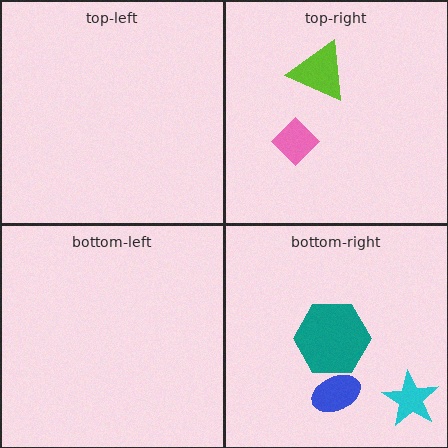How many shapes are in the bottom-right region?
3.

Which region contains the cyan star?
The bottom-right region.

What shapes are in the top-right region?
The lime triangle, the pink diamond.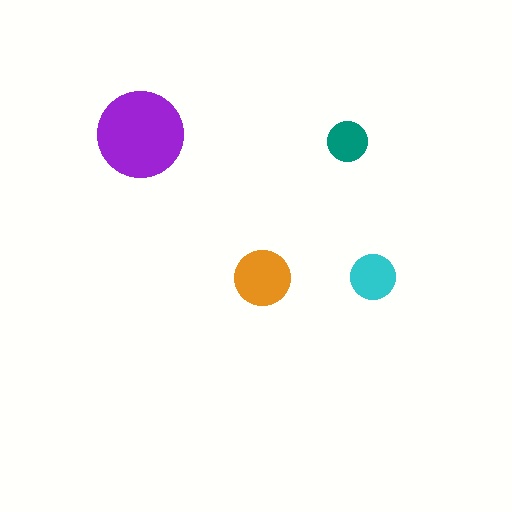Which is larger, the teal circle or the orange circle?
The orange one.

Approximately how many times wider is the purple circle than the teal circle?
About 2 times wider.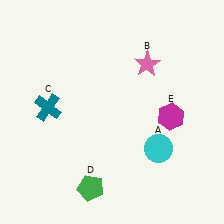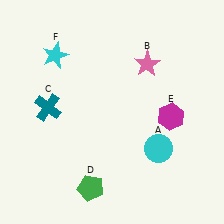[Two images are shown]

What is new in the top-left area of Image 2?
A cyan star (F) was added in the top-left area of Image 2.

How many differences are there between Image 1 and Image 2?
There is 1 difference between the two images.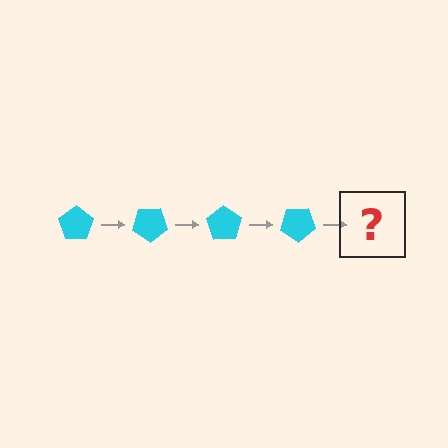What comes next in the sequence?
The next element should be a cyan pentagon rotated 140 degrees.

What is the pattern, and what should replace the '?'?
The pattern is that the pentagon rotates 35 degrees each step. The '?' should be a cyan pentagon rotated 140 degrees.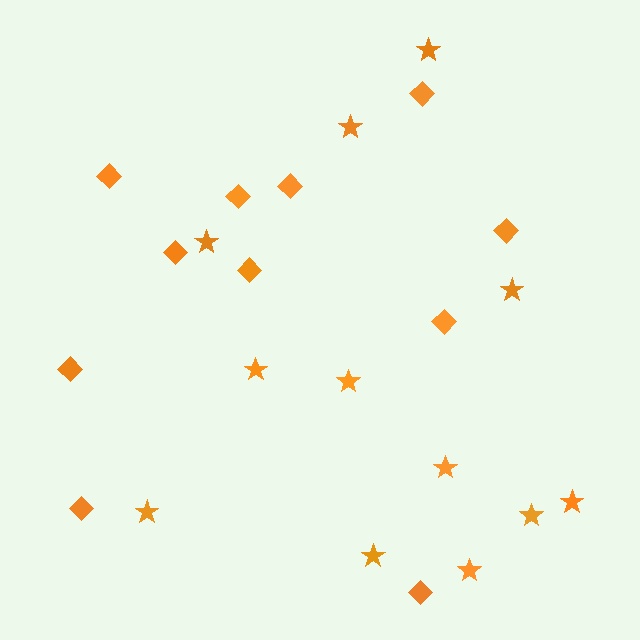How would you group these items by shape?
There are 2 groups: one group of diamonds (11) and one group of stars (12).